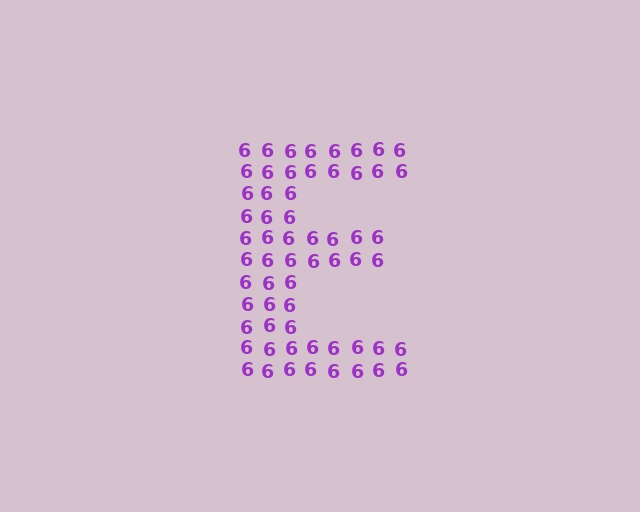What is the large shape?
The large shape is the letter E.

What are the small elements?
The small elements are digit 6's.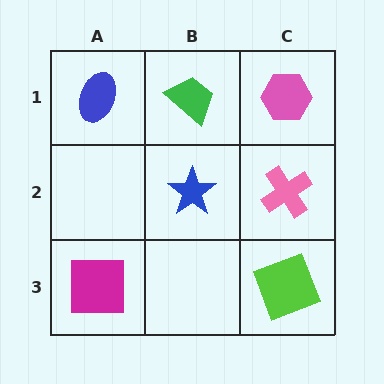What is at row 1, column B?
A green trapezoid.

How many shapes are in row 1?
3 shapes.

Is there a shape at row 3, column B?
No, that cell is empty.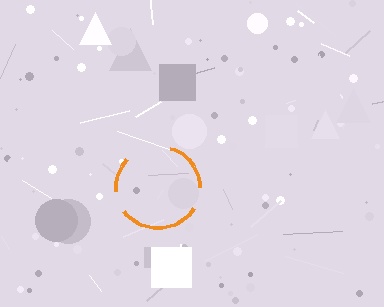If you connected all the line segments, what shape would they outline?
They would outline a circle.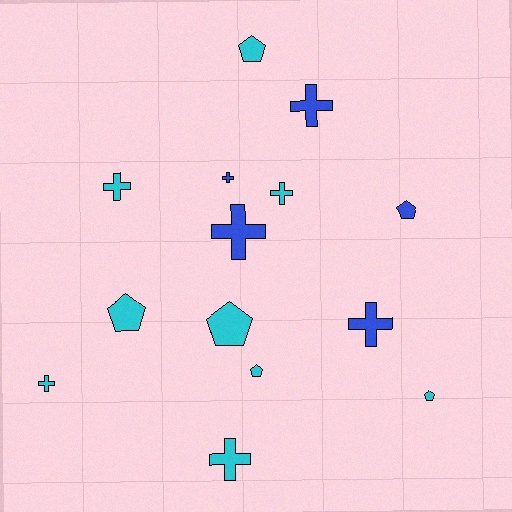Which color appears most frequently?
Cyan, with 9 objects.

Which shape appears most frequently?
Cross, with 8 objects.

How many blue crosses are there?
There are 4 blue crosses.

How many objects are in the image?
There are 14 objects.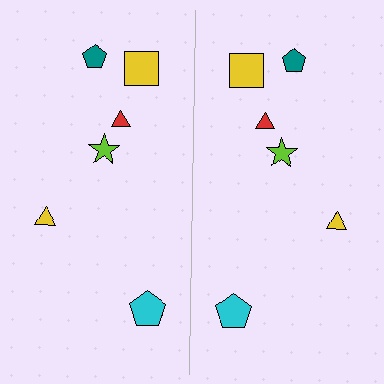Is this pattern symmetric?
Yes, this pattern has bilateral (reflection) symmetry.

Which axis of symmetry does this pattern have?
The pattern has a vertical axis of symmetry running through the center of the image.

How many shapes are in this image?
There are 12 shapes in this image.